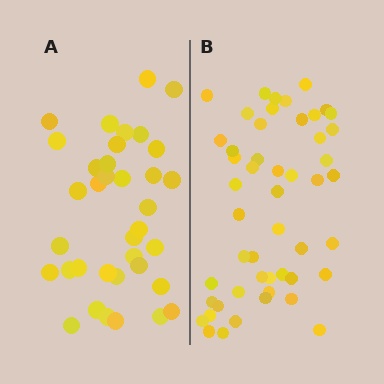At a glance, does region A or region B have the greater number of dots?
Region B (the right region) has more dots.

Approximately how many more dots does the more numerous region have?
Region B has approximately 15 more dots than region A.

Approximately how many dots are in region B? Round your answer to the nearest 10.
About 50 dots.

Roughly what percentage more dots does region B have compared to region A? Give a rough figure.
About 40% more.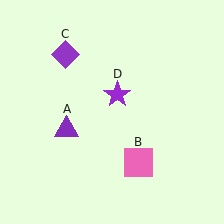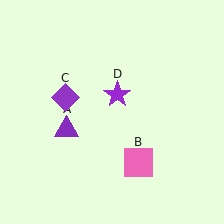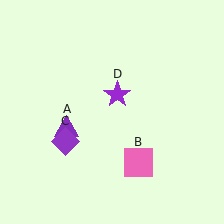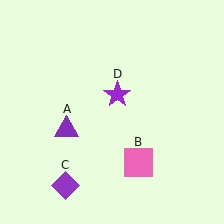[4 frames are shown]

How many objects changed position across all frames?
1 object changed position: purple diamond (object C).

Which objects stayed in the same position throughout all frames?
Purple triangle (object A) and pink square (object B) and purple star (object D) remained stationary.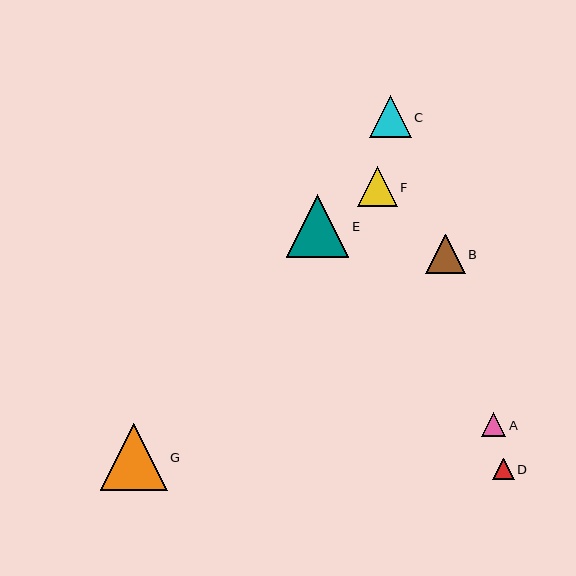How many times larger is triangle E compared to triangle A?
Triangle E is approximately 2.6 times the size of triangle A.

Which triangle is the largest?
Triangle G is the largest with a size of approximately 67 pixels.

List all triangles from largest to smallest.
From largest to smallest: G, E, C, F, B, A, D.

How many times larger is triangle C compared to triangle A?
Triangle C is approximately 1.7 times the size of triangle A.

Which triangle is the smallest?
Triangle D is the smallest with a size of approximately 21 pixels.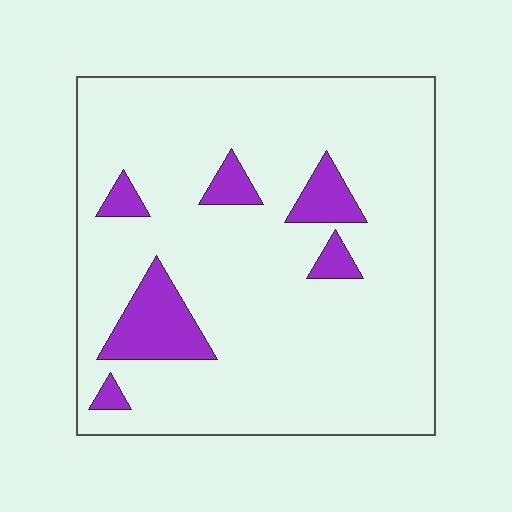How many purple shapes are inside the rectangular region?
6.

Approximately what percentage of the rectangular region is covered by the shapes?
Approximately 10%.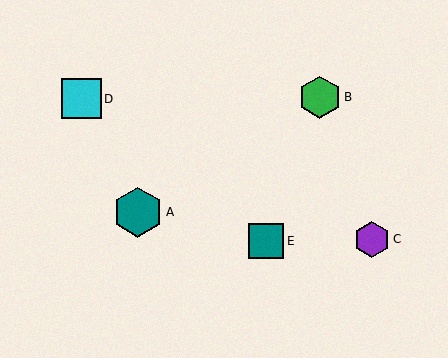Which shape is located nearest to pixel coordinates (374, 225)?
The purple hexagon (labeled C) at (372, 239) is nearest to that location.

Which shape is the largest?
The teal hexagon (labeled A) is the largest.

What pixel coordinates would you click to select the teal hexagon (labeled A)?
Click at (138, 212) to select the teal hexagon A.